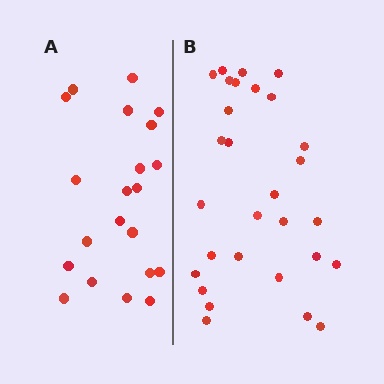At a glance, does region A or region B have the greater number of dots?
Region B (the right region) has more dots.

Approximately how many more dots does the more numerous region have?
Region B has roughly 8 or so more dots than region A.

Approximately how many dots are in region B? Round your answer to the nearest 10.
About 30 dots. (The exact count is 29, which rounds to 30.)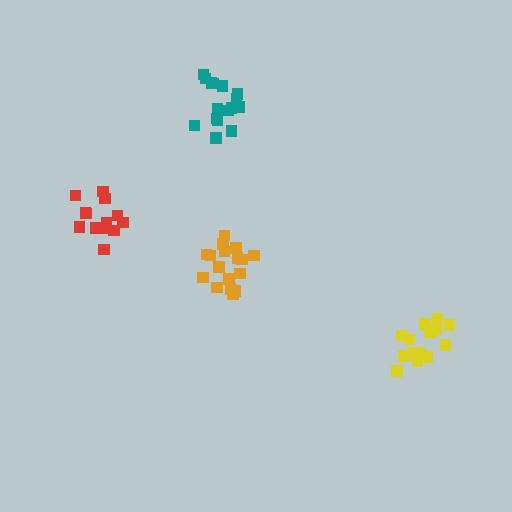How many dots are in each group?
Group 1: 17 dots, Group 2: 16 dots, Group 3: 16 dots, Group 4: 13 dots (62 total).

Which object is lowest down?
The yellow cluster is bottommost.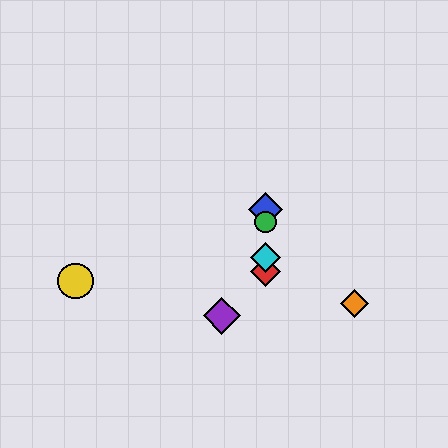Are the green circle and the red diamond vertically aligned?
Yes, both are at x≈265.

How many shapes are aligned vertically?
4 shapes (the red diamond, the blue diamond, the green circle, the cyan diamond) are aligned vertically.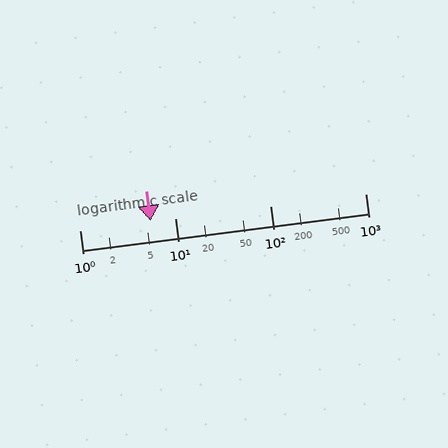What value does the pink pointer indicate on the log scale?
The pointer indicates approximately 5.5.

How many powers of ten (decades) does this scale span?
The scale spans 3 decades, from 1 to 1000.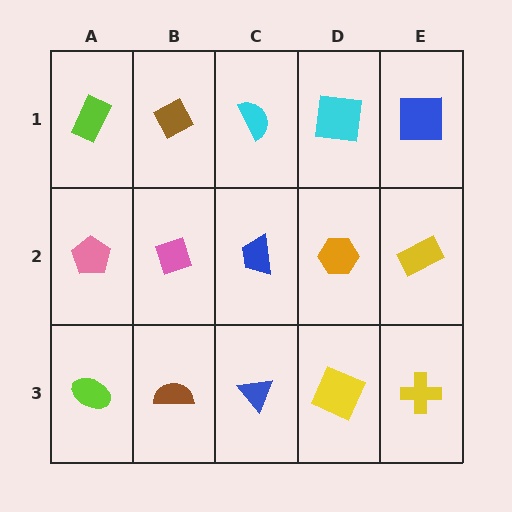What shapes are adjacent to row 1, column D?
An orange hexagon (row 2, column D), a cyan semicircle (row 1, column C), a blue square (row 1, column E).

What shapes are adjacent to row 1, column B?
A pink diamond (row 2, column B), a lime rectangle (row 1, column A), a cyan semicircle (row 1, column C).